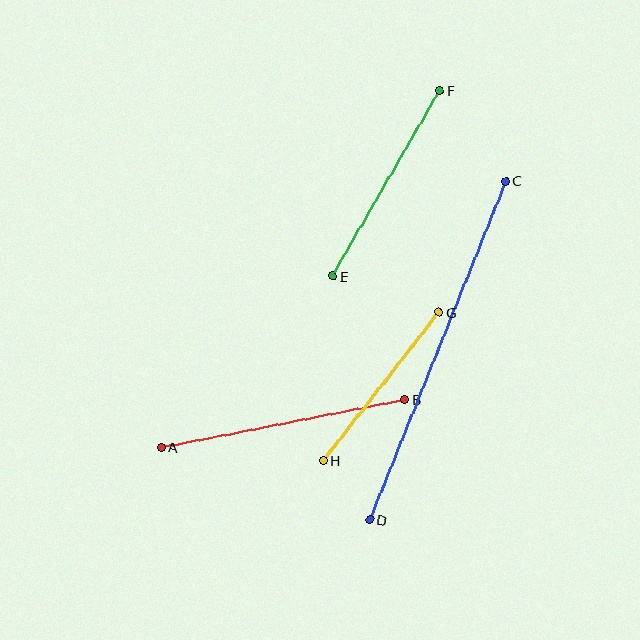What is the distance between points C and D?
The distance is approximately 365 pixels.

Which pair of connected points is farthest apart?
Points C and D are farthest apart.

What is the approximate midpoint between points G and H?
The midpoint is at approximately (381, 386) pixels.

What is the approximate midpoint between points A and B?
The midpoint is at approximately (283, 423) pixels.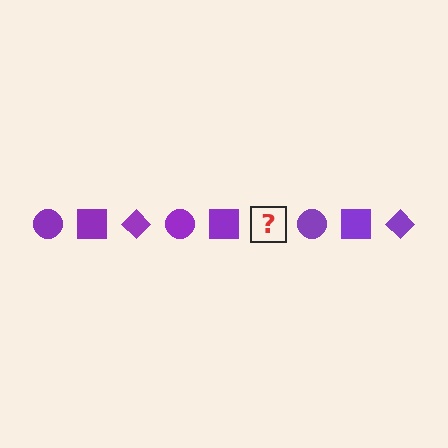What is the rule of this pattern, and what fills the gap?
The rule is that the pattern cycles through circle, square, diamond shapes in purple. The gap should be filled with a purple diamond.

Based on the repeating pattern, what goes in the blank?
The blank should be a purple diamond.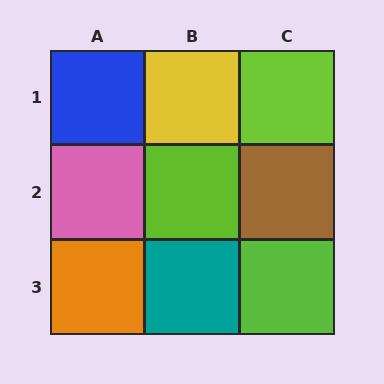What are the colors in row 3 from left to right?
Orange, teal, lime.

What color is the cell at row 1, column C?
Lime.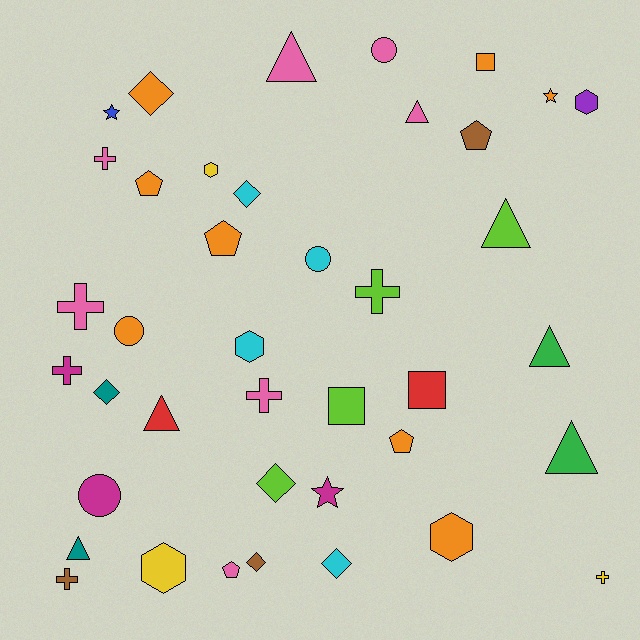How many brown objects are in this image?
There are 3 brown objects.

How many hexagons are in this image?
There are 5 hexagons.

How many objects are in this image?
There are 40 objects.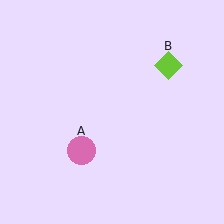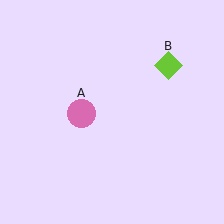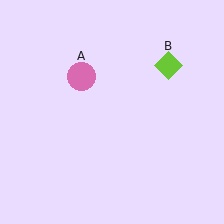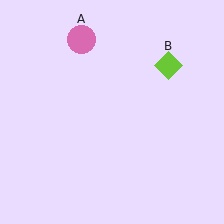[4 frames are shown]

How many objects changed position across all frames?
1 object changed position: pink circle (object A).